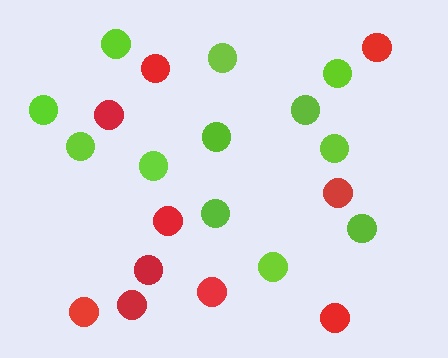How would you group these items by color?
There are 2 groups: one group of lime circles (12) and one group of red circles (10).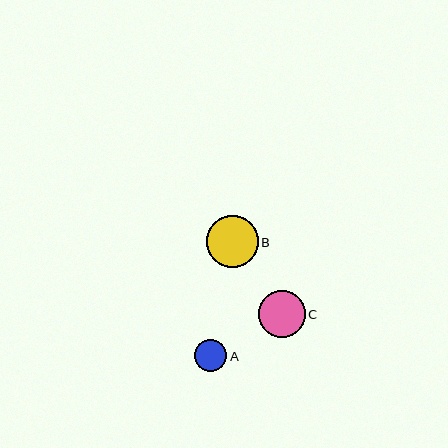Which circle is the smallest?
Circle A is the smallest with a size of approximately 32 pixels.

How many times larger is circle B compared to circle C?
Circle B is approximately 1.1 times the size of circle C.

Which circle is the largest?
Circle B is the largest with a size of approximately 52 pixels.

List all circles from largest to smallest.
From largest to smallest: B, C, A.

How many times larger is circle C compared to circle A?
Circle C is approximately 1.4 times the size of circle A.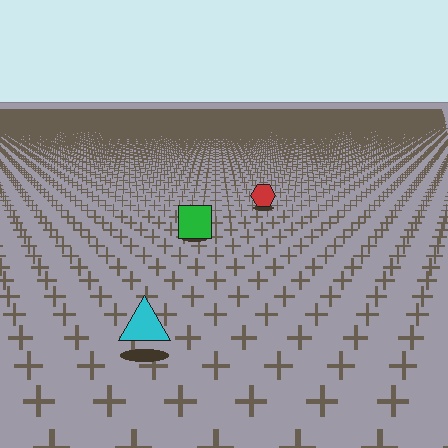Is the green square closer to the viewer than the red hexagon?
Yes. The green square is closer — you can tell from the texture gradient: the ground texture is coarser near it.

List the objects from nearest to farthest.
From nearest to farthest: the cyan triangle, the green square, the red hexagon.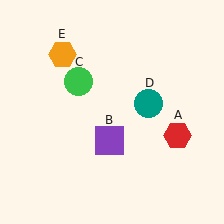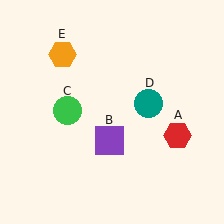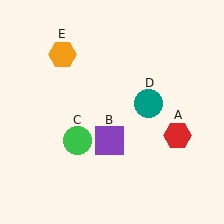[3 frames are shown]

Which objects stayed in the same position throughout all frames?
Red hexagon (object A) and purple square (object B) and teal circle (object D) and orange hexagon (object E) remained stationary.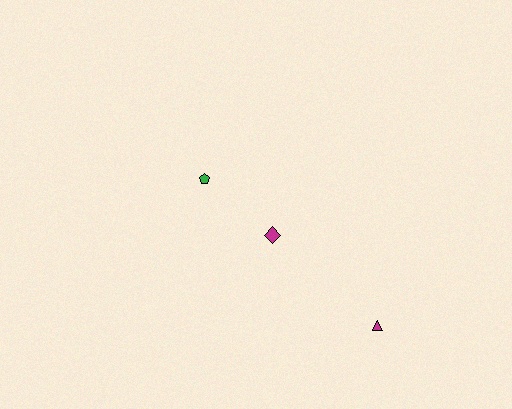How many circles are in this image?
There are no circles.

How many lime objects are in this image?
There are no lime objects.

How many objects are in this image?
There are 3 objects.